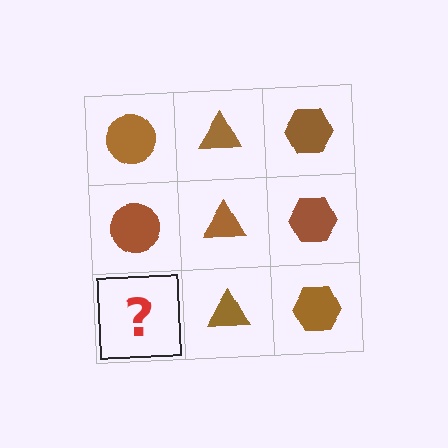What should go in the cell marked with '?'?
The missing cell should contain a brown circle.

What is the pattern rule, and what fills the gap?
The rule is that each column has a consistent shape. The gap should be filled with a brown circle.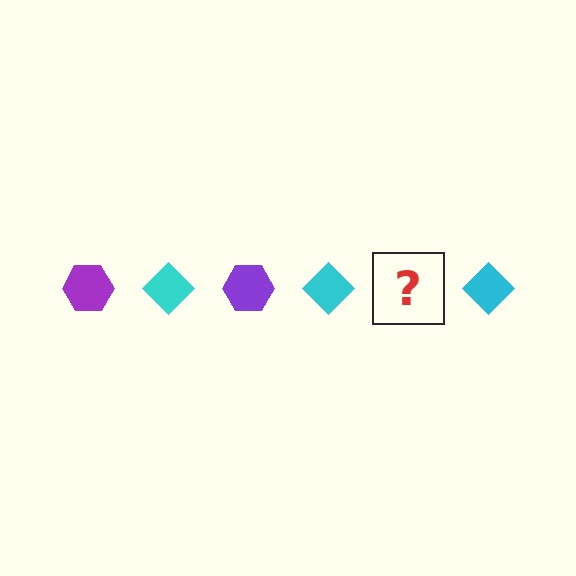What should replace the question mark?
The question mark should be replaced with a purple hexagon.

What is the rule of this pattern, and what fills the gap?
The rule is that the pattern alternates between purple hexagon and cyan diamond. The gap should be filled with a purple hexagon.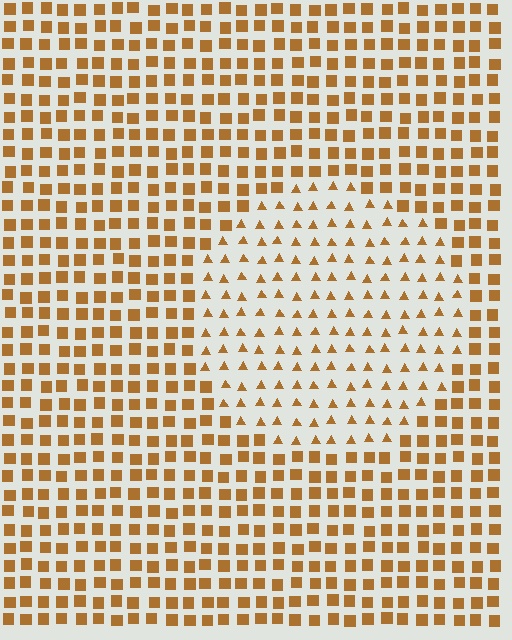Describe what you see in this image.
The image is filled with small brown elements arranged in a uniform grid. A circle-shaped region contains triangles, while the surrounding area contains squares. The boundary is defined purely by the change in element shape.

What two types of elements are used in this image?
The image uses triangles inside the circle region and squares outside it.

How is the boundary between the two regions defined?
The boundary is defined by a change in element shape: triangles inside vs. squares outside. All elements share the same color and spacing.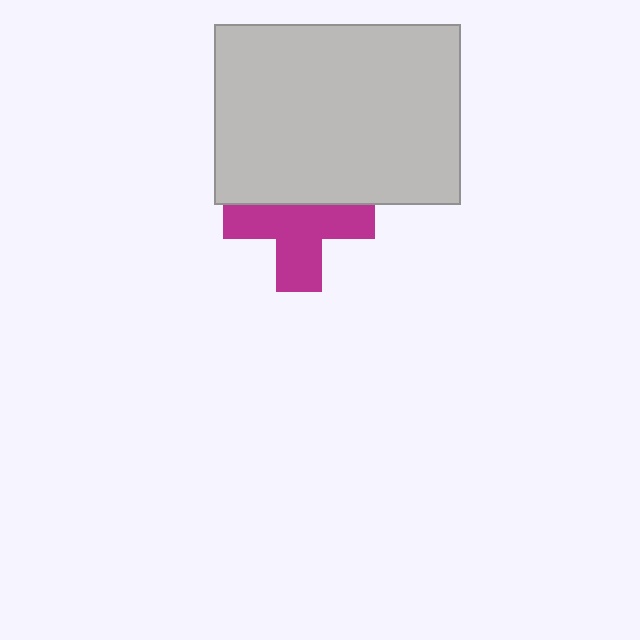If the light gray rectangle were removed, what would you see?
You would see the complete magenta cross.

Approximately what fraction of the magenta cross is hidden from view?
Roughly 36% of the magenta cross is hidden behind the light gray rectangle.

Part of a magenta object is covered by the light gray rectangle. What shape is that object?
It is a cross.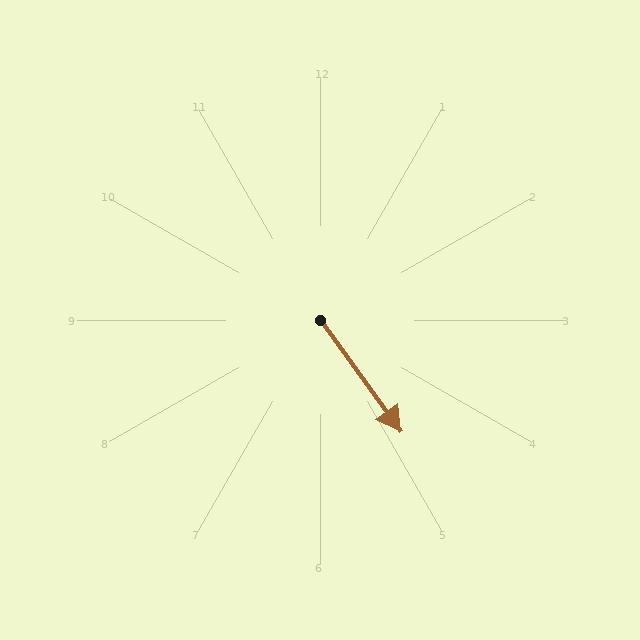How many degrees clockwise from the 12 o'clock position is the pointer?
Approximately 144 degrees.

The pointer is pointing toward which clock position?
Roughly 5 o'clock.